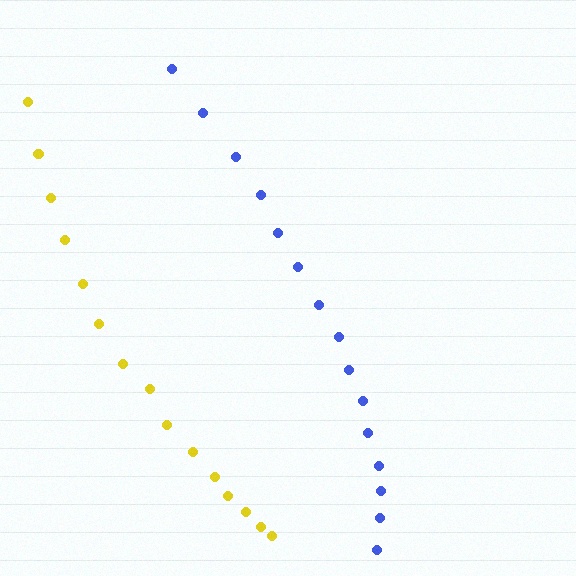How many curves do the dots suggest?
There are 2 distinct paths.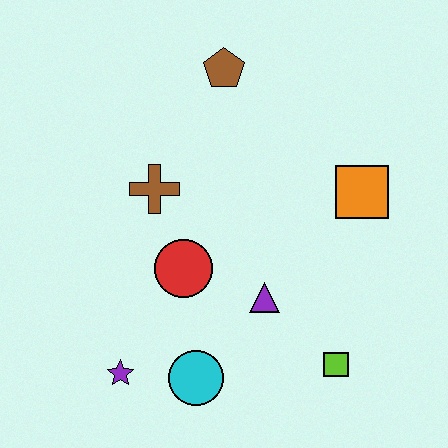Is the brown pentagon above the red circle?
Yes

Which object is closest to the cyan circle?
The purple star is closest to the cyan circle.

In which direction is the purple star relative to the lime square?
The purple star is to the left of the lime square.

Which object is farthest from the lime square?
The brown pentagon is farthest from the lime square.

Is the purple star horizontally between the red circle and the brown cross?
No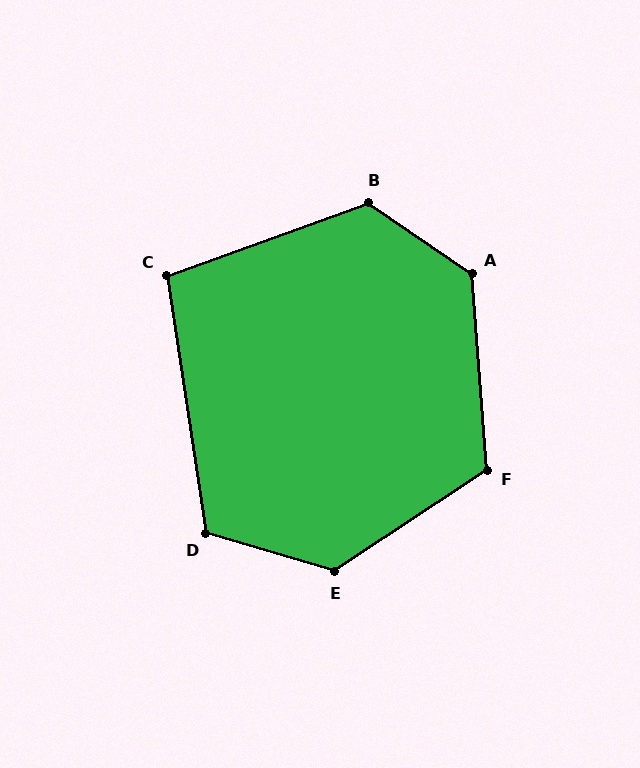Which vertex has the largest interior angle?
E, at approximately 130 degrees.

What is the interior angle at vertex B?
Approximately 126 degrees (obtuse).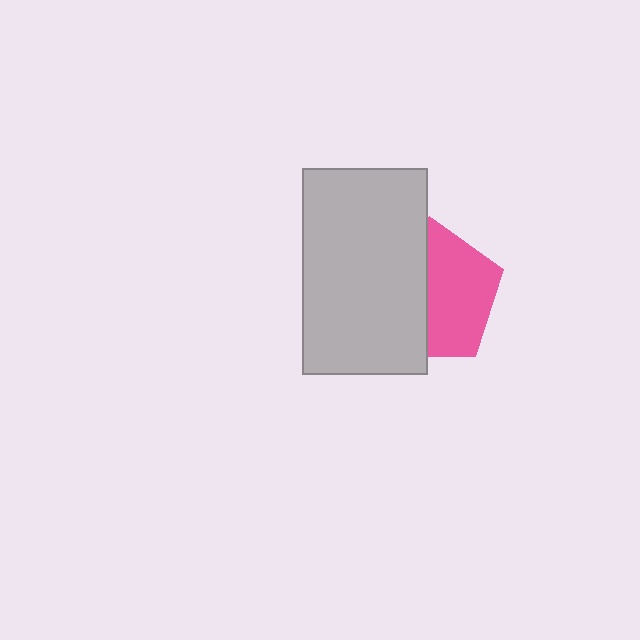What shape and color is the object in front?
The object in front is a light gray rectangle.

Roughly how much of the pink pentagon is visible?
About half of it is visible (roughly 52%).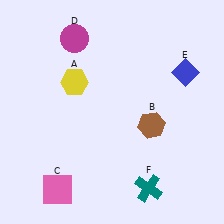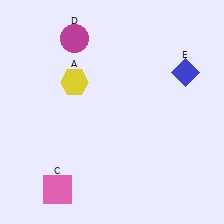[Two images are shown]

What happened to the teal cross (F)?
The teal cross (F) was removed in Image 2. It was in the bottom-right area of Image 1.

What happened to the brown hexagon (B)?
The brown hexagon (B) was removed in Image 2. It was in the bottom-right area of Image 1.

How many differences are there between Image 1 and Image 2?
There are 2 differences between the two images.